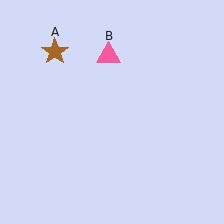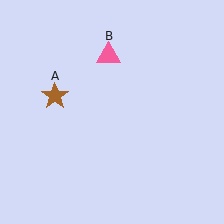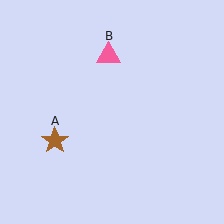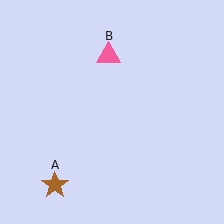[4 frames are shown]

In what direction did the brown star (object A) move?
The brown star (object A) moved down.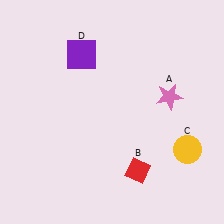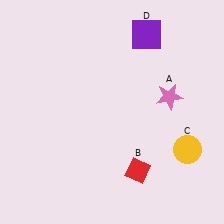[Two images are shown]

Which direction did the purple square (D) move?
The purple square (D) moved right.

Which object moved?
The purple square (D) moved right.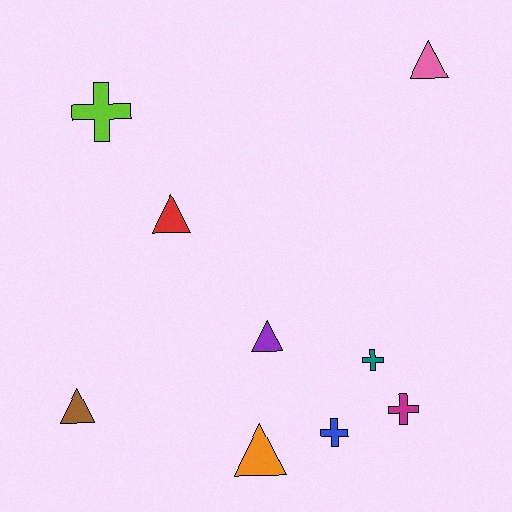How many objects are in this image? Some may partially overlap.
There are 9 objects.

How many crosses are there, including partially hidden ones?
There are 4 crosses.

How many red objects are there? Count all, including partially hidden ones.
There is 1 red object.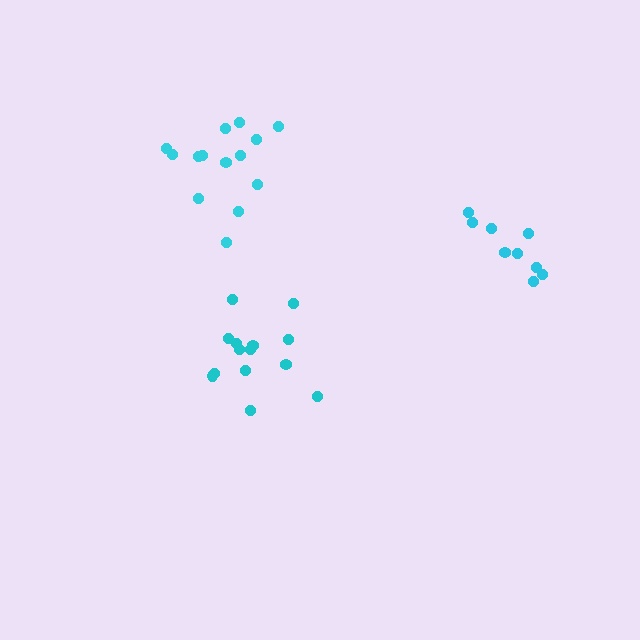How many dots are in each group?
Group 1: 9 dots, Group 2: 14 dots, Group 3: 14 dots (37 total).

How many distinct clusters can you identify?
There are 3 distinct clusters.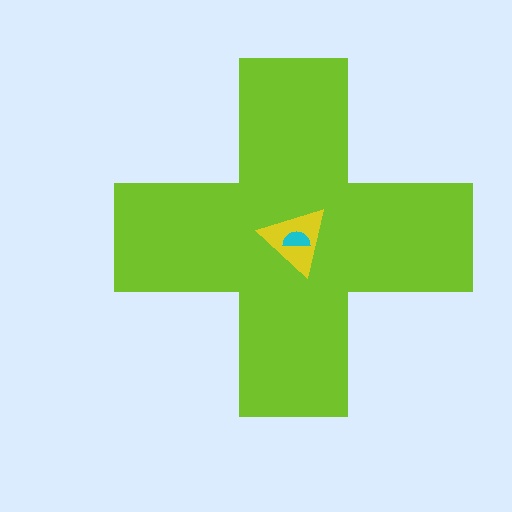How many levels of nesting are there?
3.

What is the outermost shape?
The lime cross.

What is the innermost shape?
The cyan semicircle.